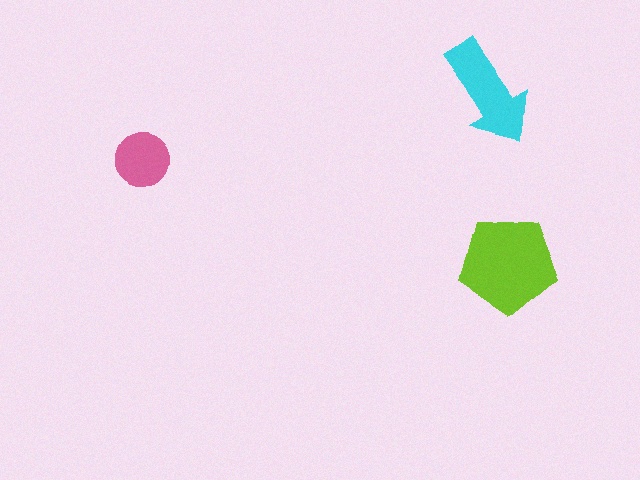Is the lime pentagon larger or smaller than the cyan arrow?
Larger.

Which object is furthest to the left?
The pink circle is leftmost.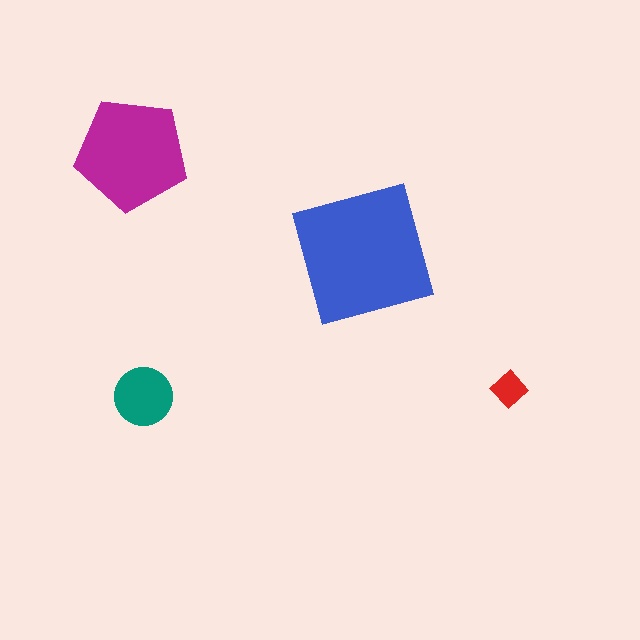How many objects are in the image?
There are 4 objects in the image.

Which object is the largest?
The blue square.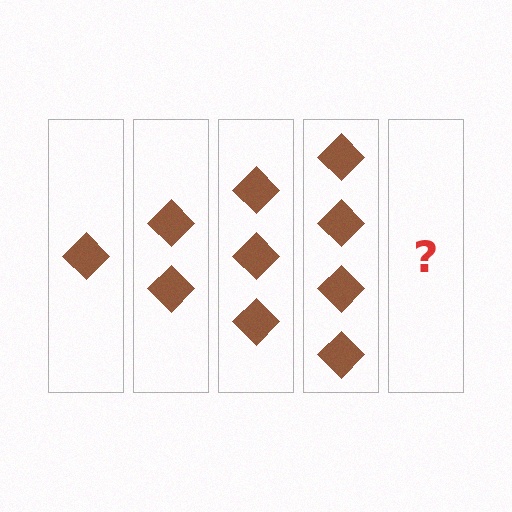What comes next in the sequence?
The next element should be 5 diamonds.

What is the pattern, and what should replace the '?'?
The pattern is that each step adds one more diamond. The '?' should be 5 diamonds.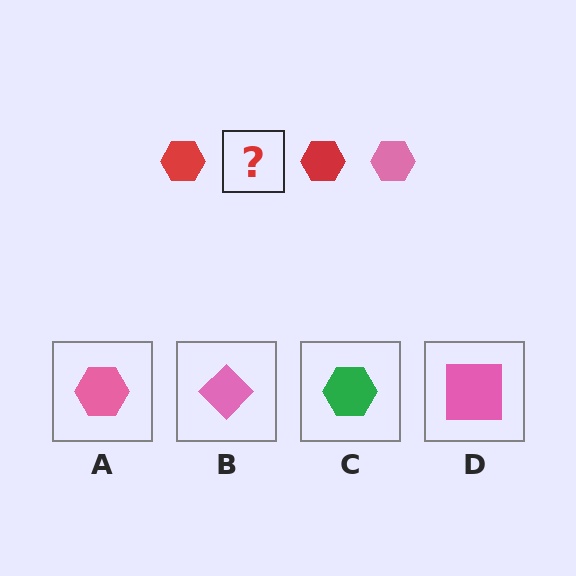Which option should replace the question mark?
Option A.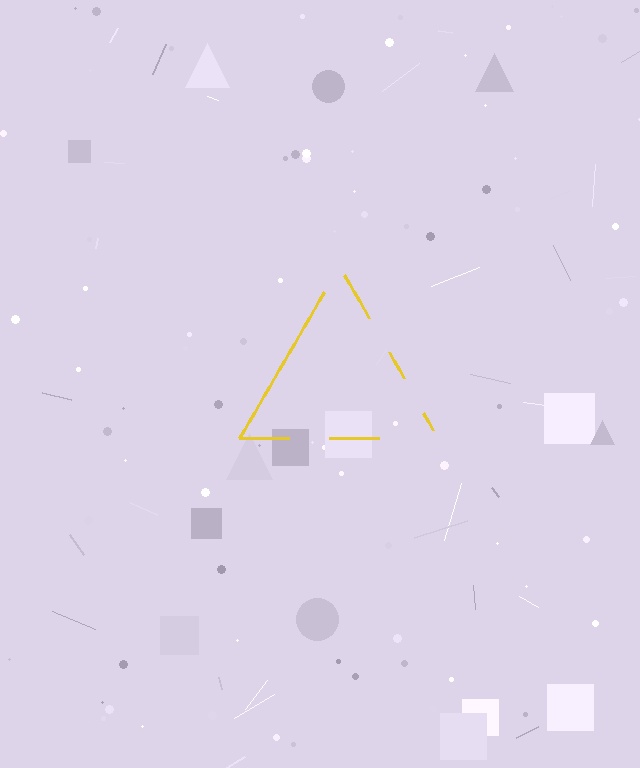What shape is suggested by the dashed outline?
The dashed outline suggests a triangle.